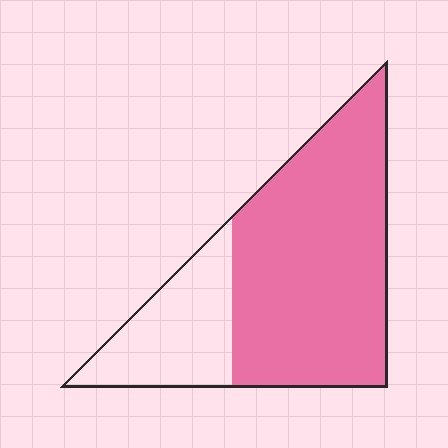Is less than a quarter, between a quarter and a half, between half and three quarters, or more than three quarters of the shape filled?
Between half and three quarters.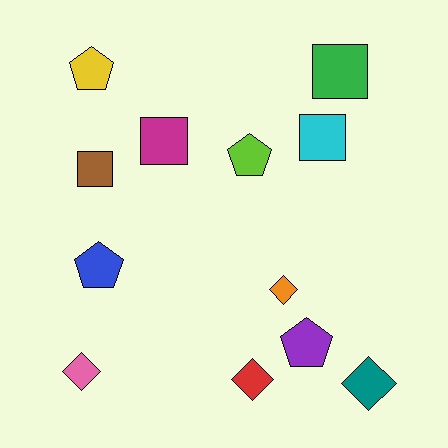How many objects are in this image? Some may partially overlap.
There are 12 objects.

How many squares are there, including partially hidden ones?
There are 4 squares.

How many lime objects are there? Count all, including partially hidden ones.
There is 1 lime object.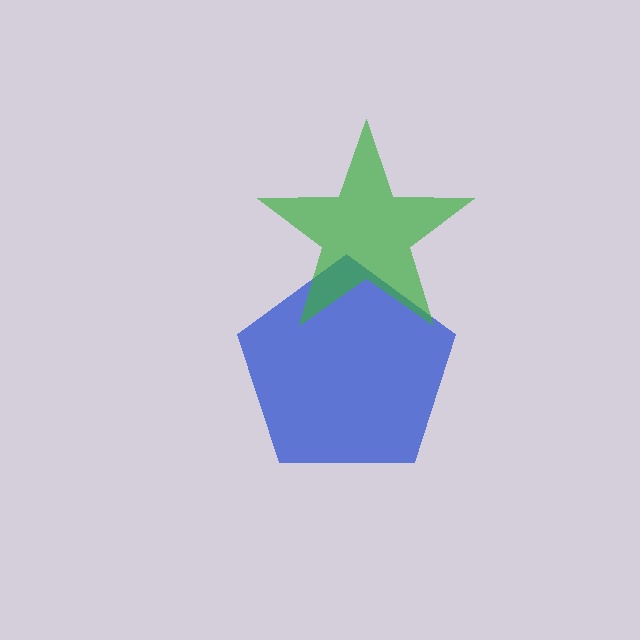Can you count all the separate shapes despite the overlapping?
Yes, there are 2 separate shapes.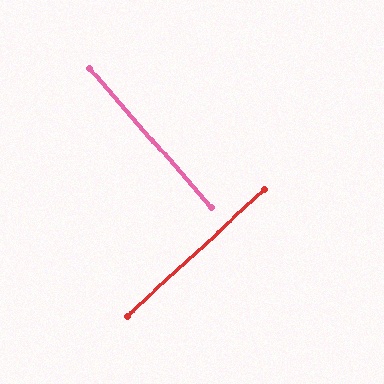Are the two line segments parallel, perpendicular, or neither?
Perpendicular — they meet at approximately 89°.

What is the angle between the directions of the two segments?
Approximately 89 degrees.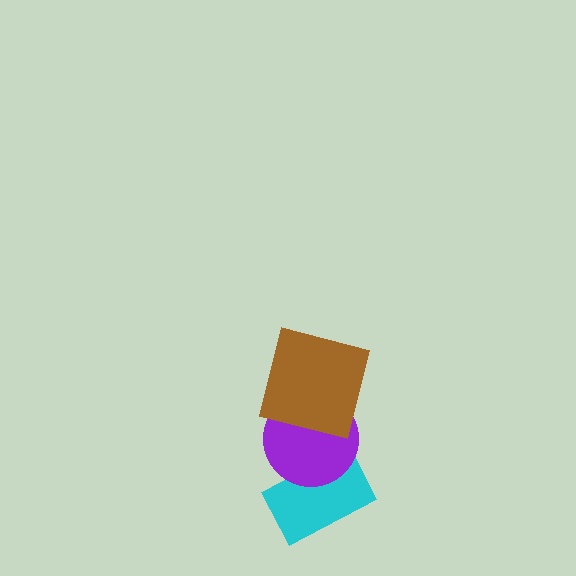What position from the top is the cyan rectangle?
The cyan rectangle is 3rd from the top.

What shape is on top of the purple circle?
The brown square is on top of the purple circle.